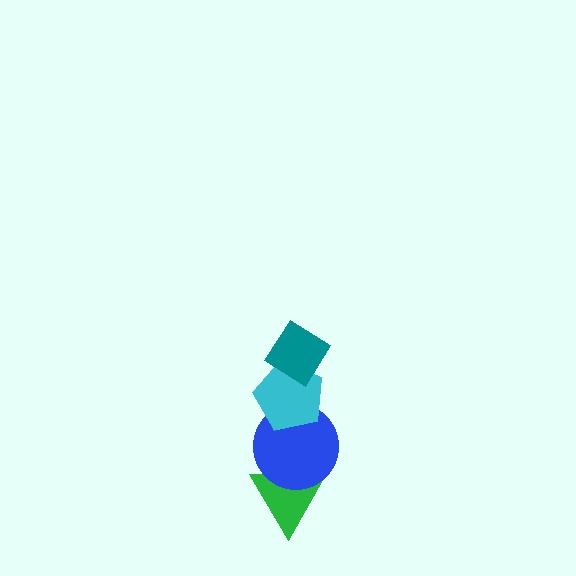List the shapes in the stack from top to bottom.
From top to bottom: the teal diamond, the cyan pentagon, the blue circle, the green triangle.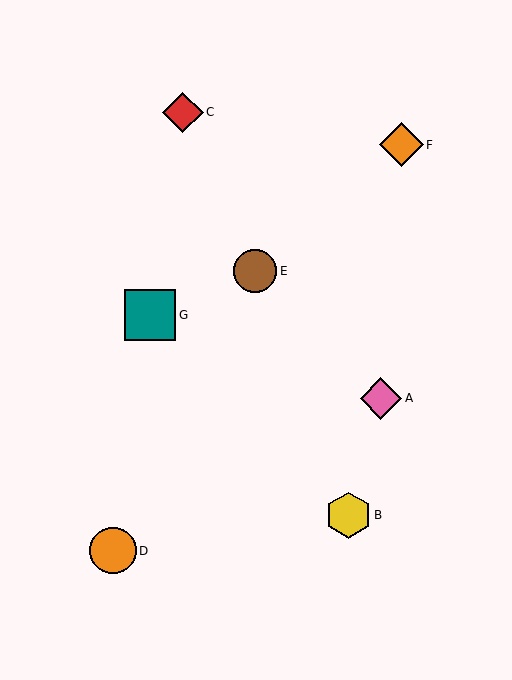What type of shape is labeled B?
Shape B is a yellow hexagon.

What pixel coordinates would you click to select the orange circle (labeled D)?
Click at (113, 551) to select the orange circle D.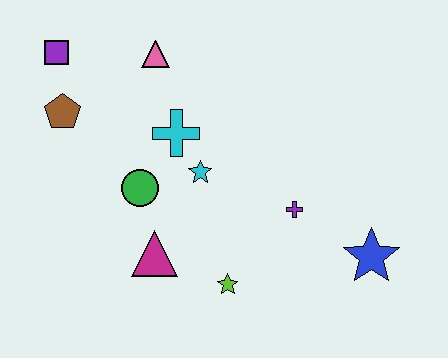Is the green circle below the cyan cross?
Yes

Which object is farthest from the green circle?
The blue star is farthest from the green circle.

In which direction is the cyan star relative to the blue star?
The cyan star is to the left of the blue star.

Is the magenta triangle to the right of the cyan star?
No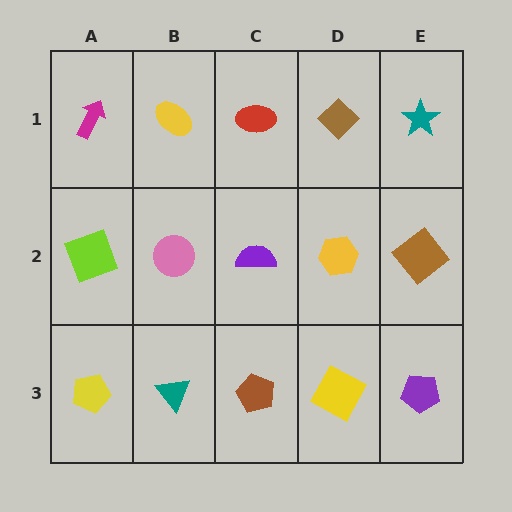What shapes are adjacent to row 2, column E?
A teal star (row 1, column E), a purple pentagon (row 3, column E), a yellow hexagon (row 2, column D).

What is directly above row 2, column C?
A red ellipse.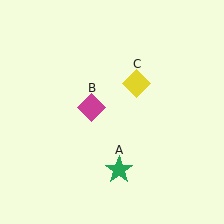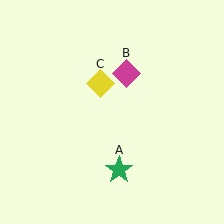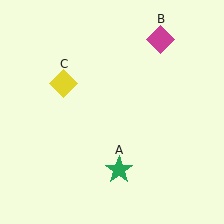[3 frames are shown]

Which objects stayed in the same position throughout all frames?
Green star (object A) remained stationary.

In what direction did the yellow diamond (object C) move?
The yellow diamond (object C) moved left.